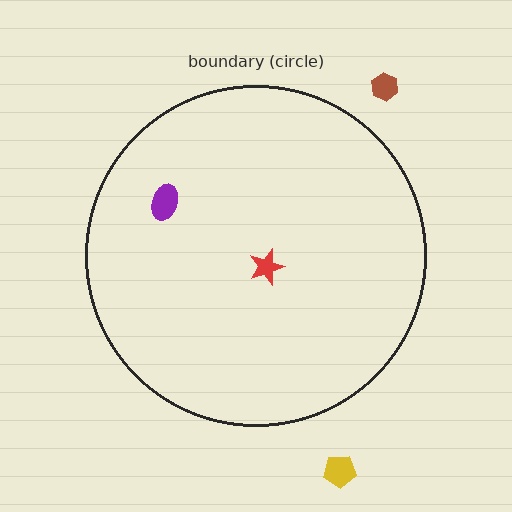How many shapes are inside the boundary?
2 inside, 2 outside.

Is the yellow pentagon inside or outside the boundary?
Outside.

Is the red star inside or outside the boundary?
Inside.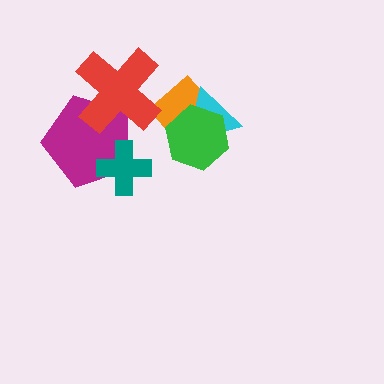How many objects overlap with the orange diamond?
2 objects overlap with the orange diamond.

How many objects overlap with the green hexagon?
2 objects overlap with the green hexagon.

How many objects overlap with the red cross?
1 object overlaps with the red cross.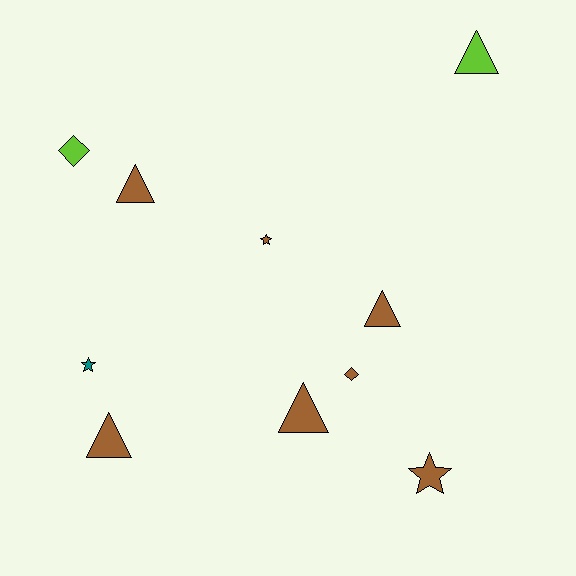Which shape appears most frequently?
Triangle, with 5 objects.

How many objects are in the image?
There are 10 objects.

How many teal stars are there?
There is 1 teal star.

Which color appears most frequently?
Brown, with 7 objects.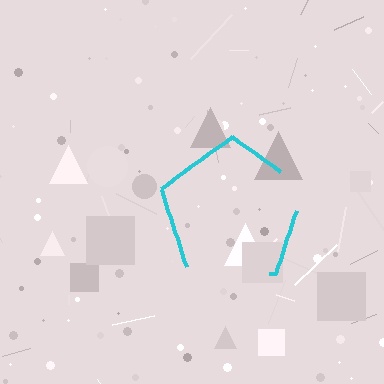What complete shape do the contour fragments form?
The contour fragments form a pentagon.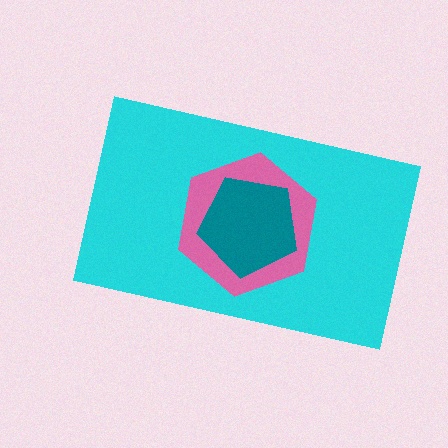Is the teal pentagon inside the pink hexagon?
Yes.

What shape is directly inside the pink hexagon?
The teal pentagon.